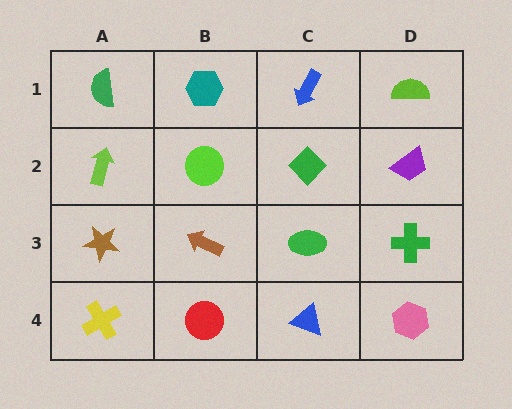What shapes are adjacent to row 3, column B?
A lime circle (row 2, column B), a red circle (row 4, column B), a brown star (row 3, column A), a green ellipse (row 3, column C).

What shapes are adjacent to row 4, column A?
A brown star (row 3, column A), a red circle (row 4, column B).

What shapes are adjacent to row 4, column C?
A green ellipse (row 3, column C), a red circle (row 4, column B), a pink hexagon (row 4, column D).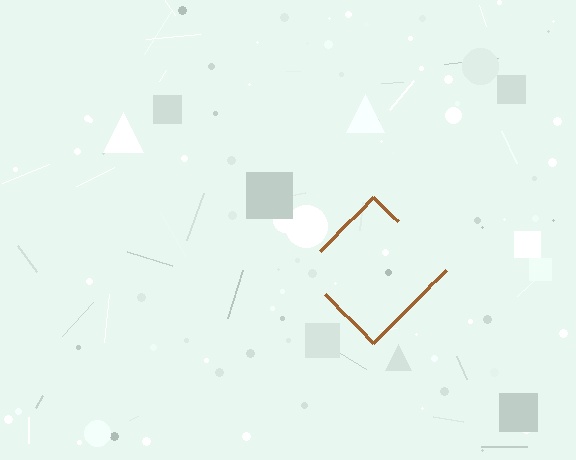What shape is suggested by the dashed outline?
The dashed outline suggests a diamond.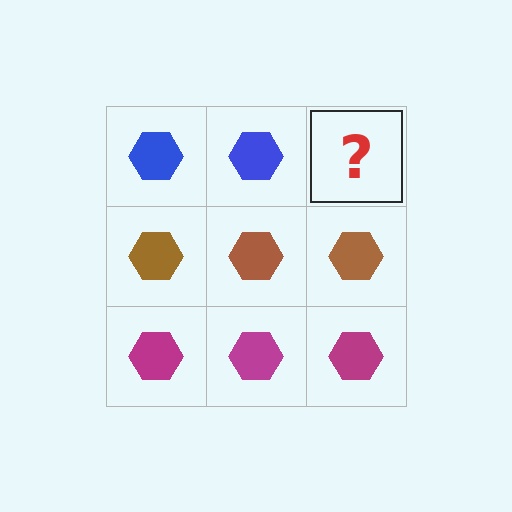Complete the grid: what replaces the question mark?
The question mark should be replaced with a blue hexagon.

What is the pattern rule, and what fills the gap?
The rule is that each row has a consistent color. The gap should be filled with a blue hexagon.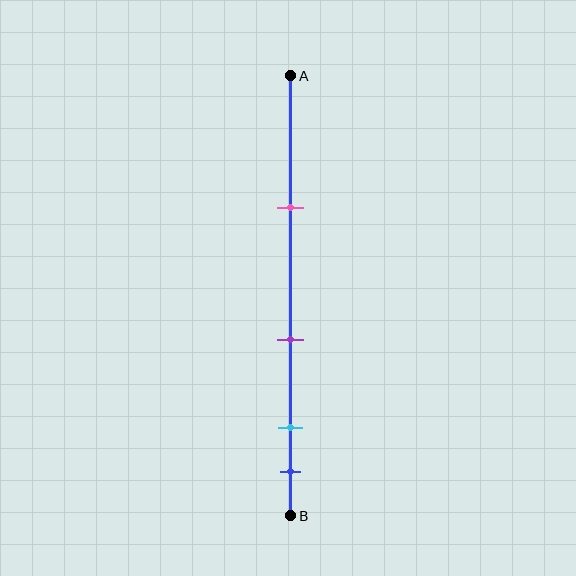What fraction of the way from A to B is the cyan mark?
The cyan mark is approximately 80% (0.8) of the way from A to B.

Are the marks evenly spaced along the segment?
No, the marks are not evenly spaced.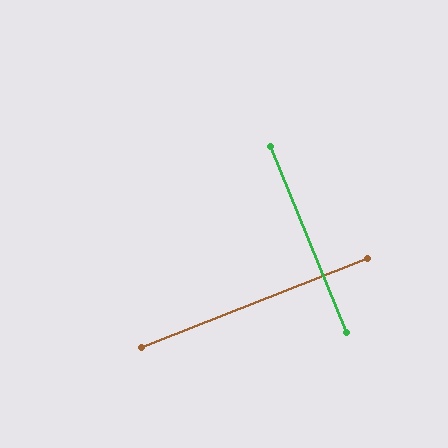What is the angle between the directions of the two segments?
Approximately 89 degrees.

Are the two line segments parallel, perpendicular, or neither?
Perpendicular — they meet at approximately 89°.